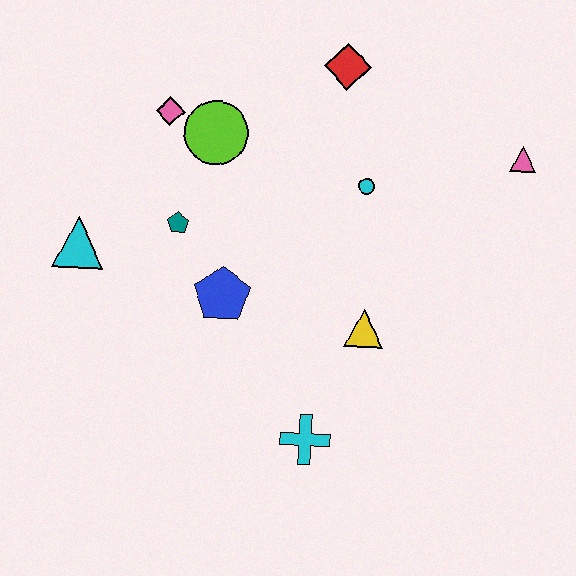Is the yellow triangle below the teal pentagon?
Yes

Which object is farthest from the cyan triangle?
The pink triangle is farthest from the cyan triangle.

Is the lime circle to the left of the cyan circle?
Yes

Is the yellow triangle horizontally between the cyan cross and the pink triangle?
Yes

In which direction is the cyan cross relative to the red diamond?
The cyan cross is below the red diamond.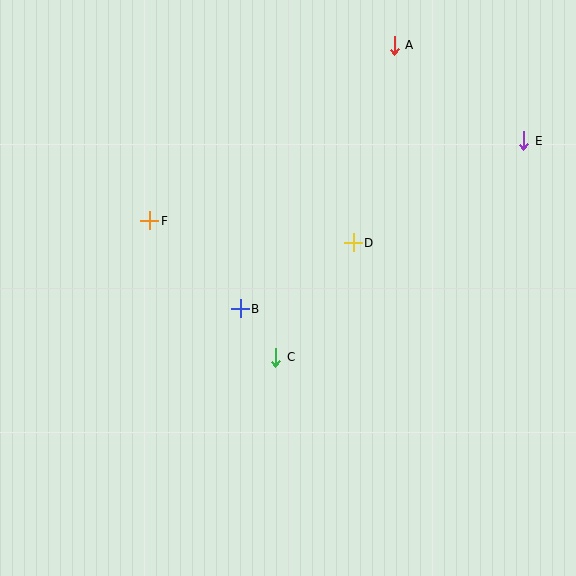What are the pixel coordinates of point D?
Point D is at (353, 243).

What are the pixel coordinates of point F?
Point F is at (150, 221).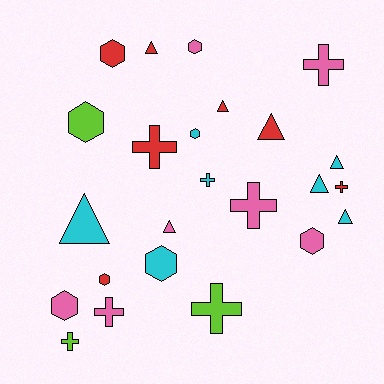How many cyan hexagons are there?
There are 2 cyan hexagons.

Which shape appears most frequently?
Triangle, with 8 objects.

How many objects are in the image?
There are 24 objects.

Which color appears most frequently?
Red, with 7 objects.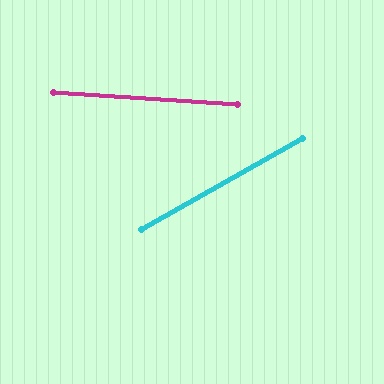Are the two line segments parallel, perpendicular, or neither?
Neither parallel nor perpendicular — they differ by about 33°.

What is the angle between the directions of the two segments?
Approximately 33 degrees.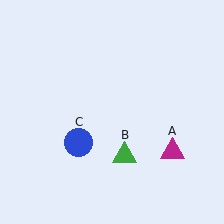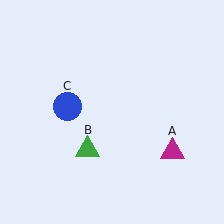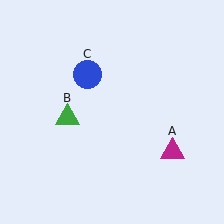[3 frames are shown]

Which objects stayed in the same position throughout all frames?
Magenta triangle (object A) remained stationary.